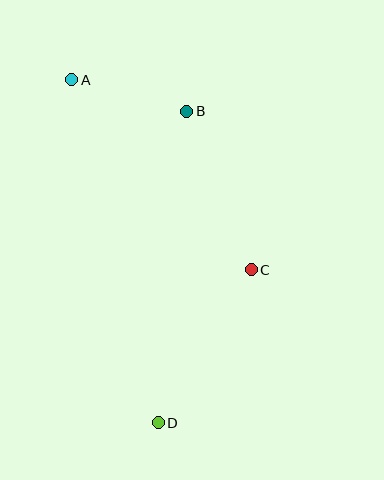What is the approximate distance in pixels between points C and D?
The distance between C and D is approximately 179 pixels.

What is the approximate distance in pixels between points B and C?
The distance between B and C is approximately 171 pixels.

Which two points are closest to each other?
Points A and B are closest to each other.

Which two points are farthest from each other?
Points A and D are farthest from each other.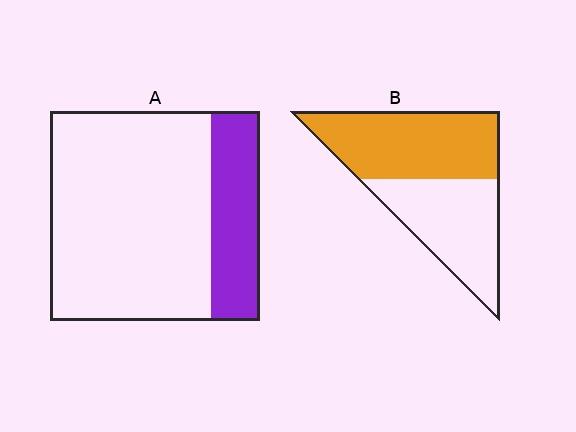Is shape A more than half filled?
No.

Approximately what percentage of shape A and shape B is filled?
A is approximately 25% and B is approximately 55%.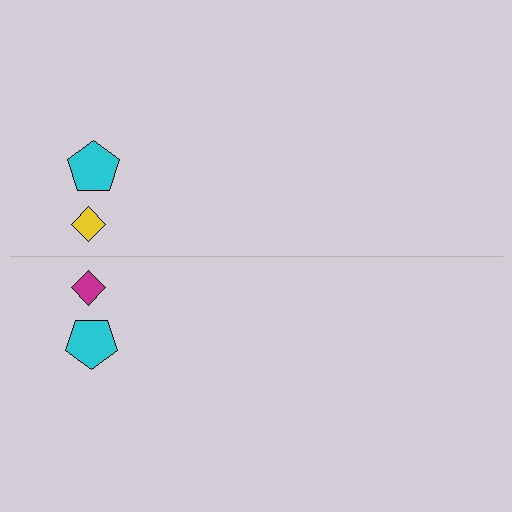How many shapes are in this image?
There are 4 shapes in this image.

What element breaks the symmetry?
The magenta diamond on the bottom side breaks the symmetry — its mirror counterpart is yellow.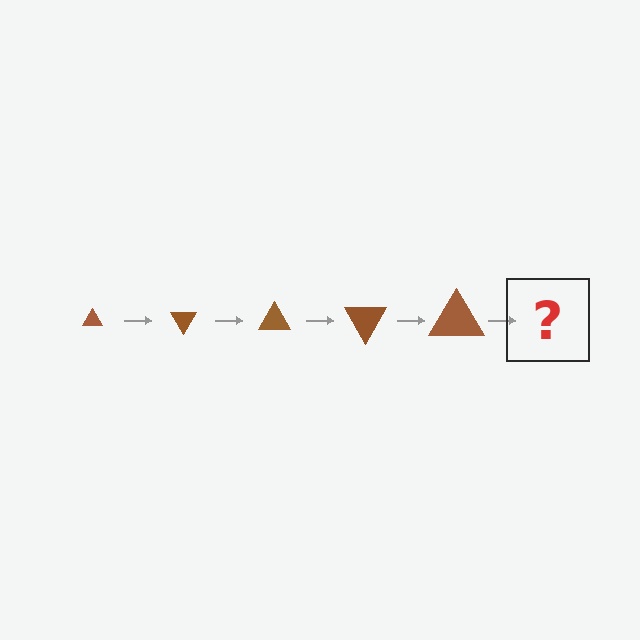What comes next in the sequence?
The next element should be a triangle, larger than the previous one and rotated 300 degrees from the start.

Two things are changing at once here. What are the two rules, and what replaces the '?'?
The two rules are that the triangle grows larger each step and it rotates 60 degrees each step. The '?' should be a triangle, larger than the previous one and rotated 300 degrees from the start.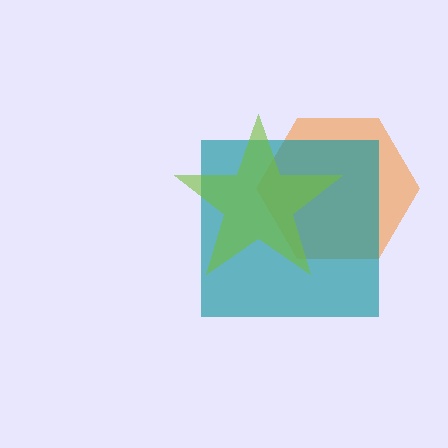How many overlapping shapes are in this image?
There are 3 overlapping shapes in the image.